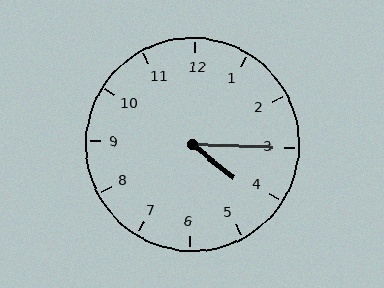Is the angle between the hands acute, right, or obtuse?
It is acute.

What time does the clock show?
4:15.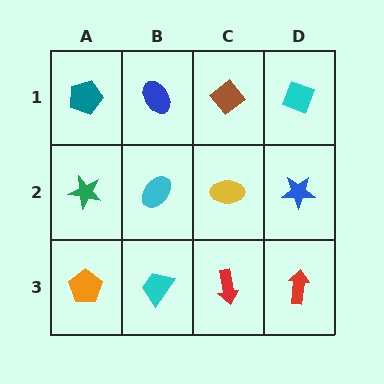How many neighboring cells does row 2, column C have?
4.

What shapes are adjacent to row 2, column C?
A brown diamond (row 1, column C), a red arrow (row 3, column C), a cyan ellipse (row 2, column B), a blue star (row 2, column D).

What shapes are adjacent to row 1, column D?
A blue star (row 2, column D), a brown diamond (row 1, column C).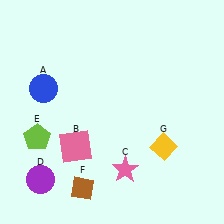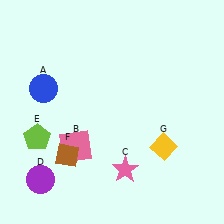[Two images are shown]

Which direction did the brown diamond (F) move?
The brown diamond (F) moved up.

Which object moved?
The brown diamond (F) moved up.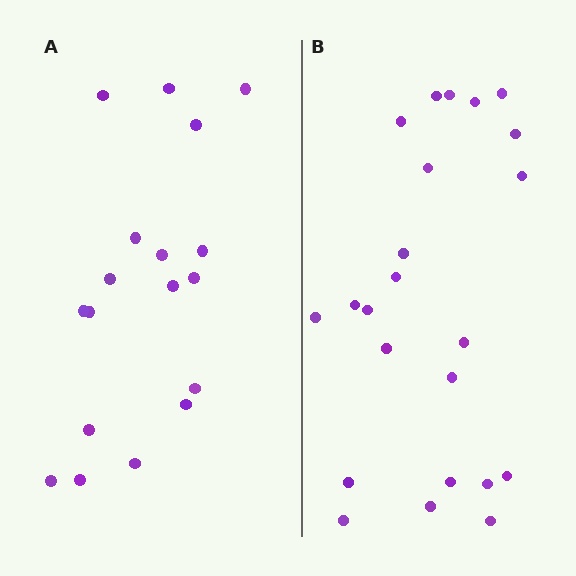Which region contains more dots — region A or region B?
Region B (the right region) has more dots.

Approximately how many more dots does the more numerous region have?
Region B has about 5 more dots than region A.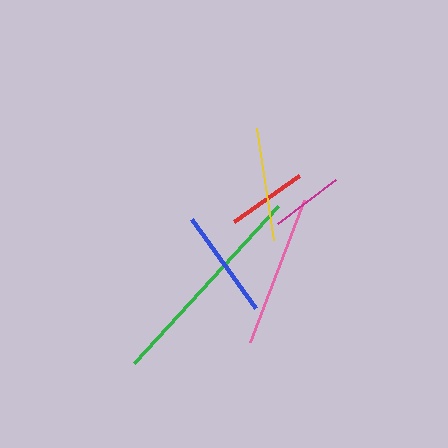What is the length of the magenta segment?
The magenta segment is approximately 73 pixels long.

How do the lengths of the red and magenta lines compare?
The red and magenta lines are approximately the same length.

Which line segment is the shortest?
The magenta line is the shortest at approximately 73 pixels.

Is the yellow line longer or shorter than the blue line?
The yellow line is longer than the blue line.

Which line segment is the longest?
The green line is the longest at approximately 213 pixels.